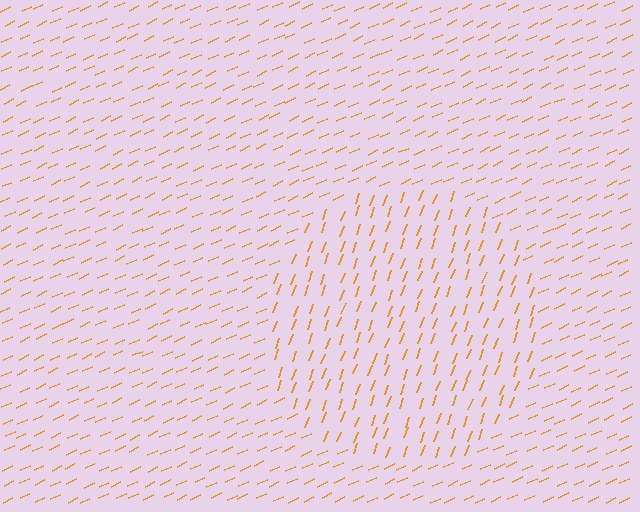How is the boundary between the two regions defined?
The boundary is defined purely by a change in line orientation (approximately 45 degrees difference). All lines are the same color and thickness.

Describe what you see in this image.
The image is filled with small orange line segments. A circle region in the image has lines oriented differently from the surrounding lines, creating a visible texture boundary.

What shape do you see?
I see a circle.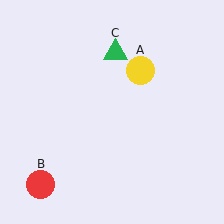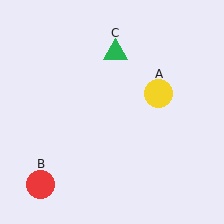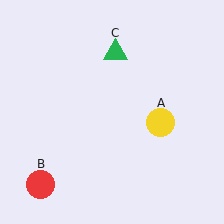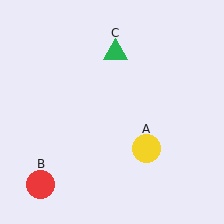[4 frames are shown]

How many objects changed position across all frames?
1 object changed position: yellow circle (object A).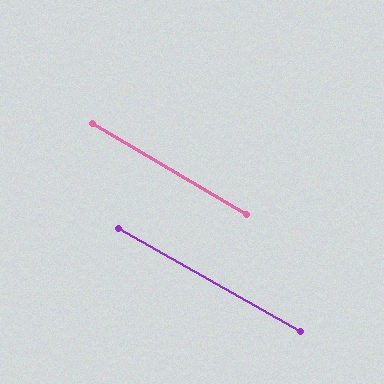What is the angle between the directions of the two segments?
Approximately 1 degree.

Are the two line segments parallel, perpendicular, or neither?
Parallel — their directions differ by only 1.2°.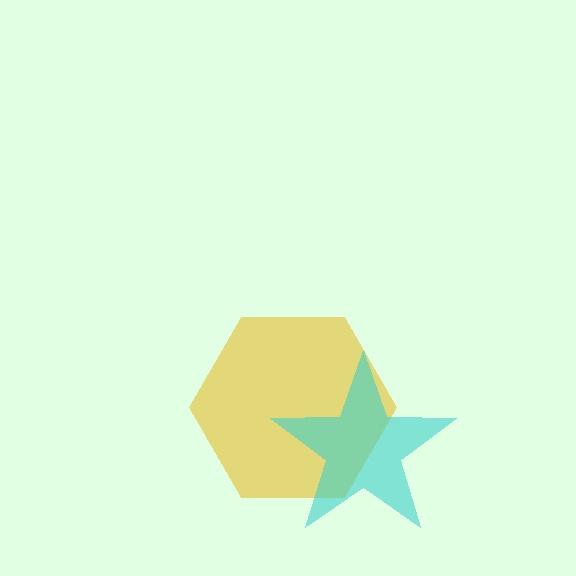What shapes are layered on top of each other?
The layered shapes are: a yellow hexagon, a cyan star.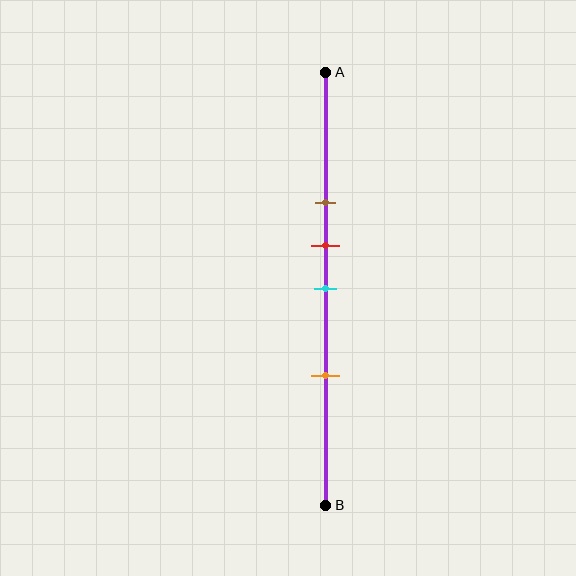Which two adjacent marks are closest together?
The red and cyan marks are the closest adjacent pair.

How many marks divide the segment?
There are 4 marks dividing the segment.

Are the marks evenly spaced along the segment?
No, the marks are not evenly spaced.